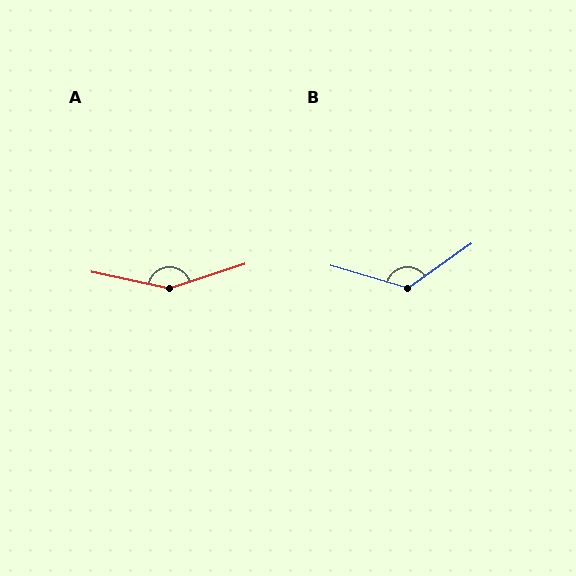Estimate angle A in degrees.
Approximately 150 degrees.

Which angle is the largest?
A, at approximately 150 degrees.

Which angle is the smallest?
B, at approximately 128 degrees.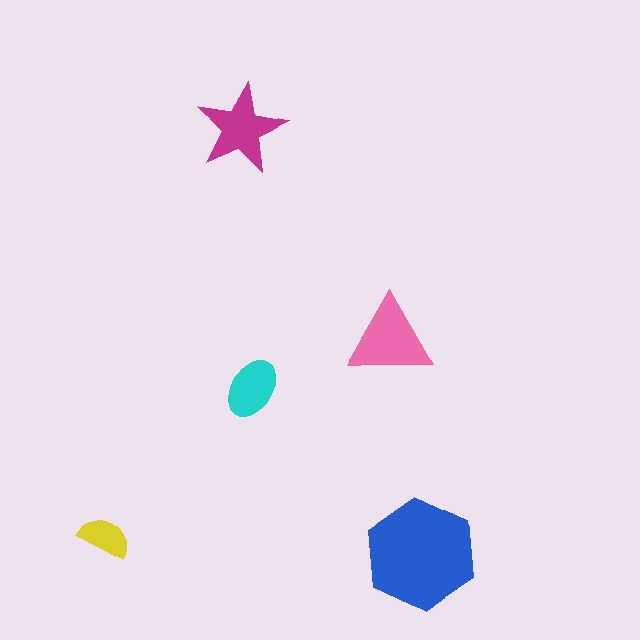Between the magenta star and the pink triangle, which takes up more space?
The pink triangle.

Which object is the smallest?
The yellow semicircle.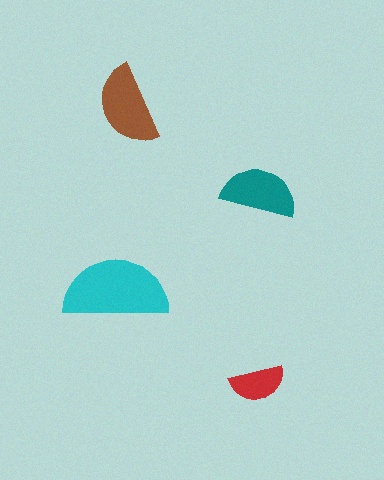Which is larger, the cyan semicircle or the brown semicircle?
The cyan one.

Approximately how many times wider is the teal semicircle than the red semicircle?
About 1.5 times wider.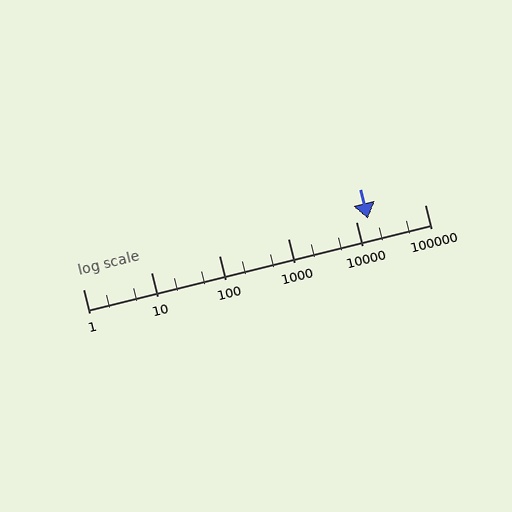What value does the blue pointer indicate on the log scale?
The pointer indicates approximately 15000.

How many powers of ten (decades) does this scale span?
The scale spans 5 decades, from 1 to 100000.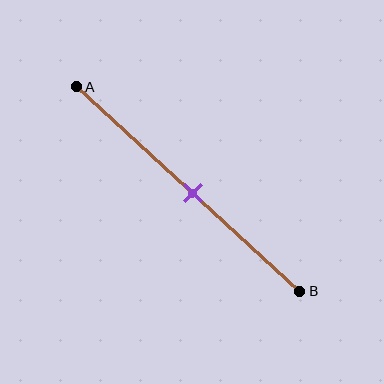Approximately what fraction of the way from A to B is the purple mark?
The purple mark is approximately 50% of the way from A to B.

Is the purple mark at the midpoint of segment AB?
Yes, the mark is approximately at the midpoint.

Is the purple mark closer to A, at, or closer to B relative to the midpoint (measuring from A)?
The purple mark is approximately at the midpoint of segment AB.